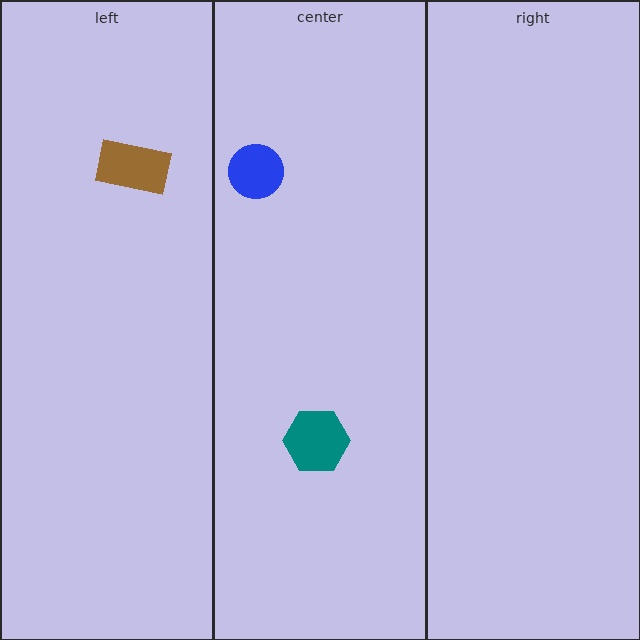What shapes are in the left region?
The brown rectangle.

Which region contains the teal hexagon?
The center region.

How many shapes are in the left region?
1.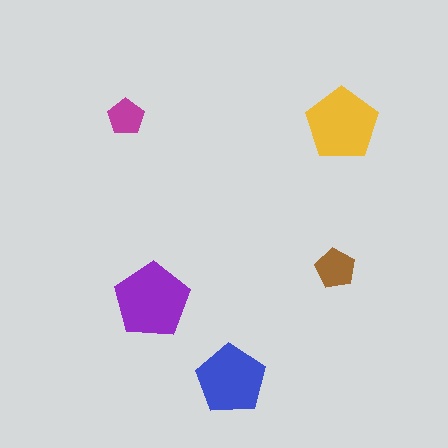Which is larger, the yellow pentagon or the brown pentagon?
The yellow one.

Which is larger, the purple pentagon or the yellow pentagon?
The purple one.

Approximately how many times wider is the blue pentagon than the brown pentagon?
About 1.5 times wider.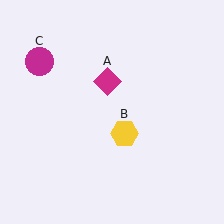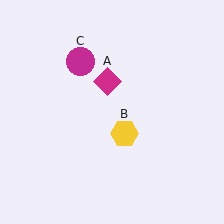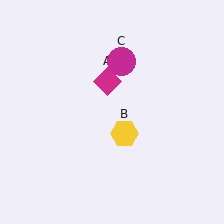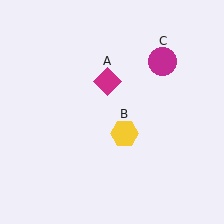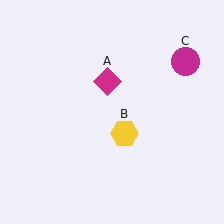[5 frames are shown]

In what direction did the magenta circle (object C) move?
The magenta circle (object C) moved right.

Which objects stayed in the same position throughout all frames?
Magenta diamond (object A) and yellow hexagon (object B) remained stationary.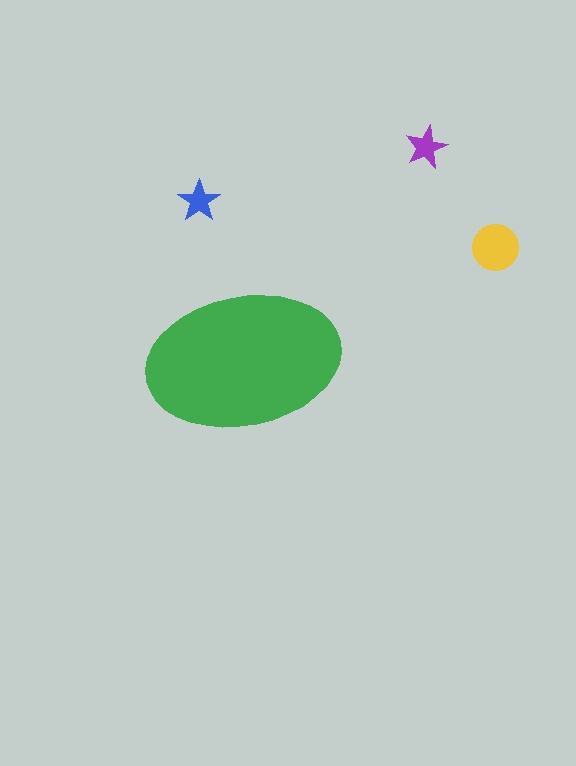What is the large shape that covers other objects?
A green ellipse.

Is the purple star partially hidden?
No, the purple star is fully visible.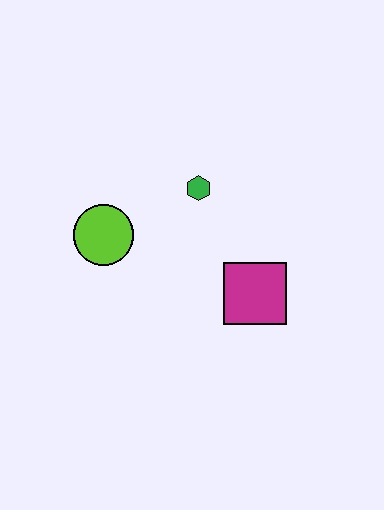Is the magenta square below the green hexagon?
Yes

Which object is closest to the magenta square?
The green hexagon is closest to the magenta square.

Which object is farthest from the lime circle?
The magenta square is farthest from the lime circle.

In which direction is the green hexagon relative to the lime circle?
The green hexagon is to the right of the lime circle.